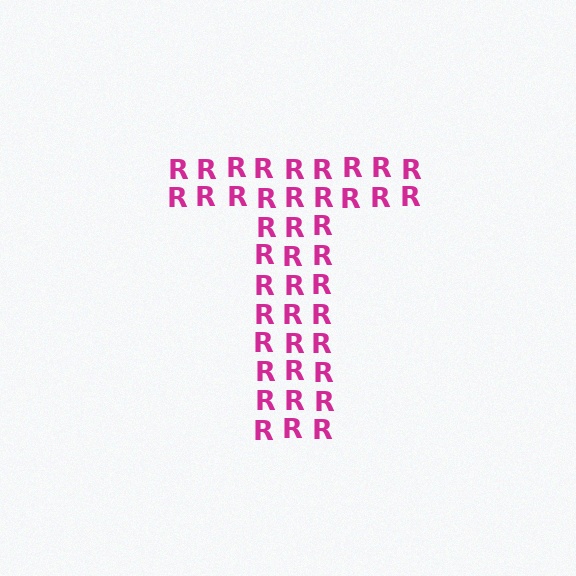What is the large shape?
The large shape is the letter T.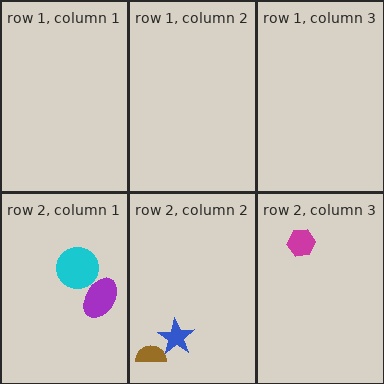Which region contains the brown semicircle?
The row 2, column 2 region.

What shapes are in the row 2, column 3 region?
The magenta hexagon.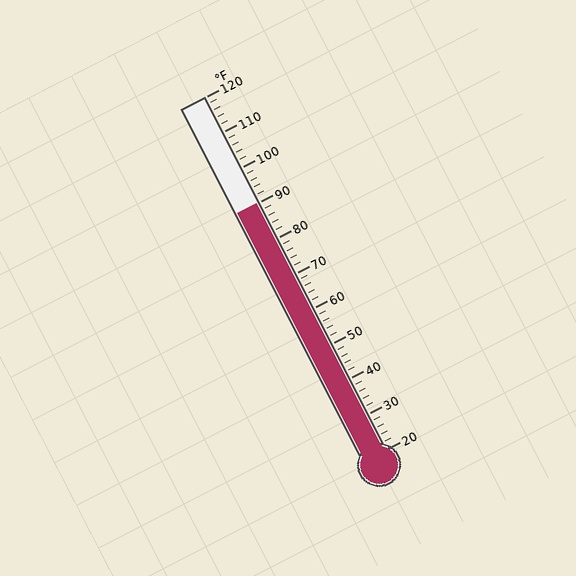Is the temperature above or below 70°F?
The temperature is above 70°F.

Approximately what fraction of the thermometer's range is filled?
The thermometer is filled to approximately 70% of its range.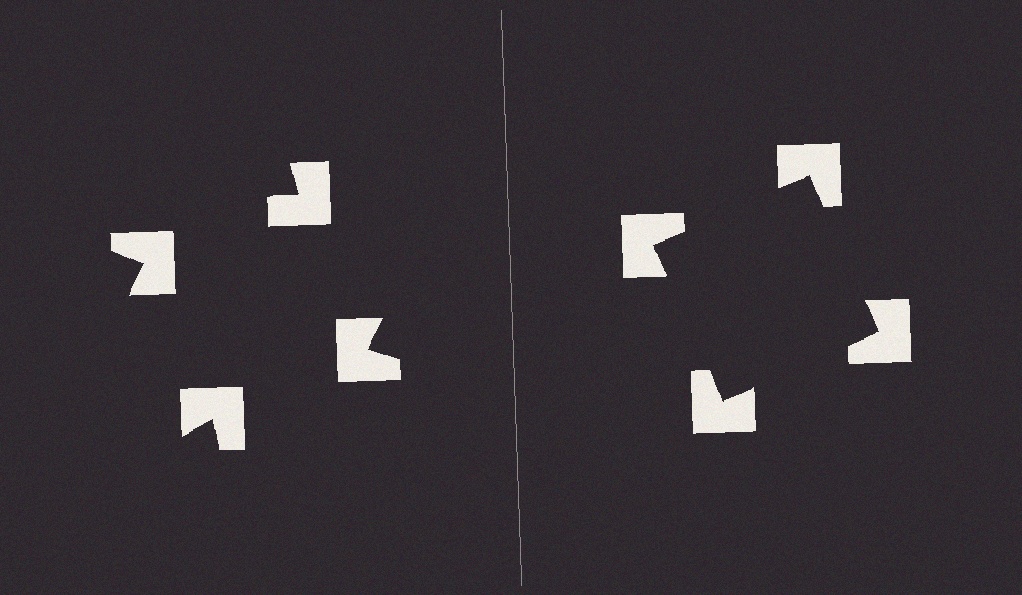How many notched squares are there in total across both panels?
8 — 4 on each side.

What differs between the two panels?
The notched squares are positioned identically on both sides; only the wedge orientations differ. On the right they align to a square; on the left they are misaligned.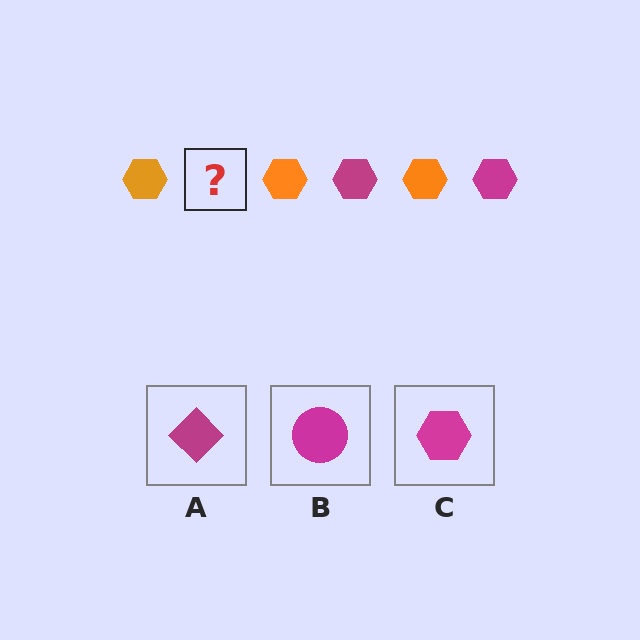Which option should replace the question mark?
Option C.